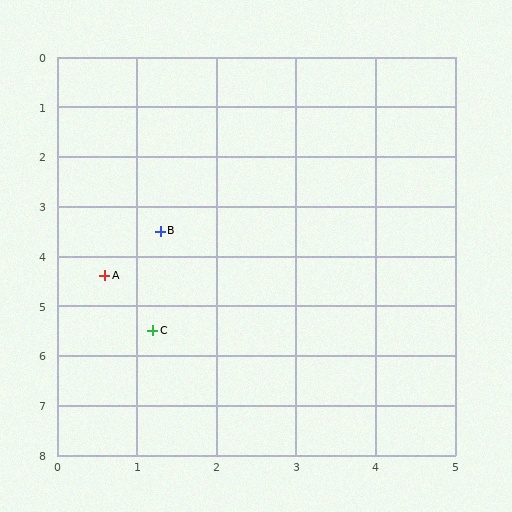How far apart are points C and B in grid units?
Points C and B are about 2.0 grid units apart.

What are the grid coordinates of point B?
Point B is at approximately (1.3, 3.5).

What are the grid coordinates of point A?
Point A is at approximately (0.6, 4.4).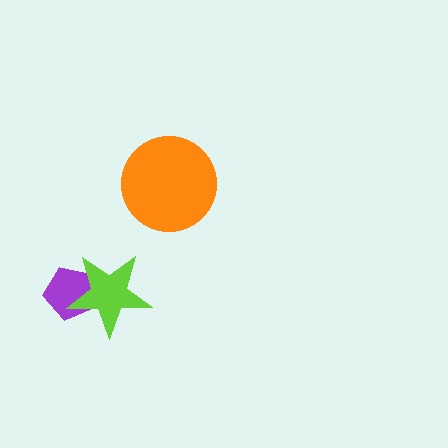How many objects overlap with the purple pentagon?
1 object overlaps with the purple pentagon.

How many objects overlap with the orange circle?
0 objects overlap with the orange circle.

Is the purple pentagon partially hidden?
Yes, it is partially covered by another shape.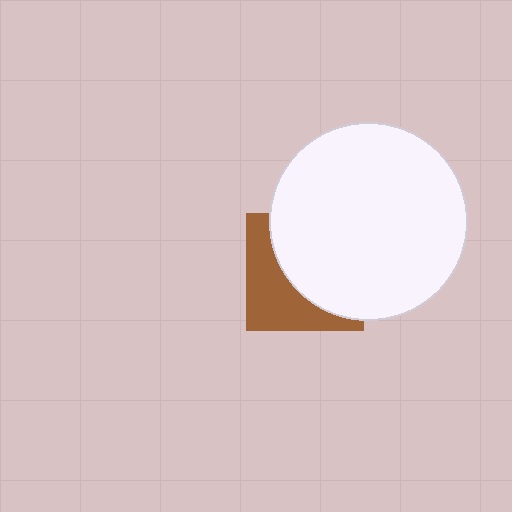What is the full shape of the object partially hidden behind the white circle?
The partially hidden object is a brown square.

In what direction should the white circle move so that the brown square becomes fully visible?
The white circle should move toward the upper-right. That is the shortest direction to clear the overlap and leave the brown square fully visible.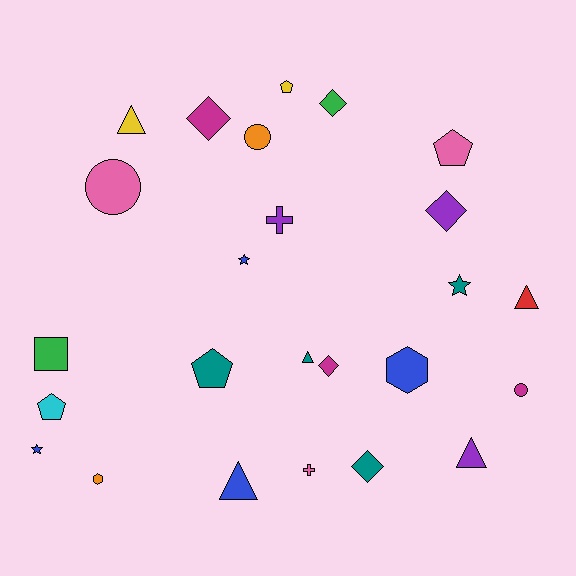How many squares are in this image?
There is 1 square.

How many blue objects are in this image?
There are 4 blue objects.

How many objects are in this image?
There are 25 objects.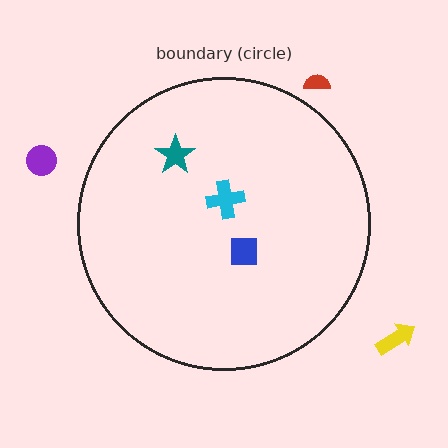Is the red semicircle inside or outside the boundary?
Outside.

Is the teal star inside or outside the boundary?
Inside.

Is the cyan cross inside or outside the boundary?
Inside.